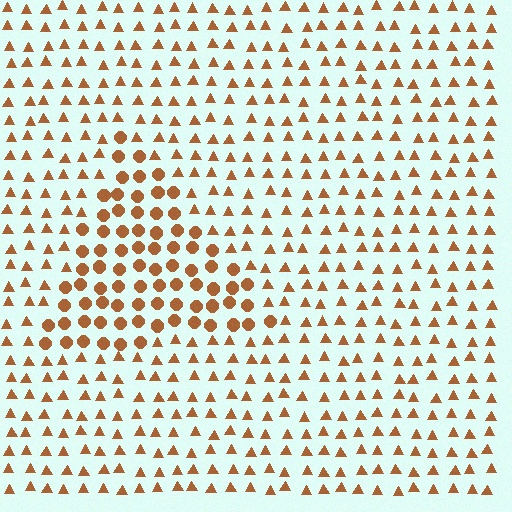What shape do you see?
I see a triangle.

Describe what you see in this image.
The image is filled with small brown elements arranged in a uniform grid. A triangle-shaped region contains circles, while the surrounding area contains triangles. The boundary is defined purely by the change in element shape.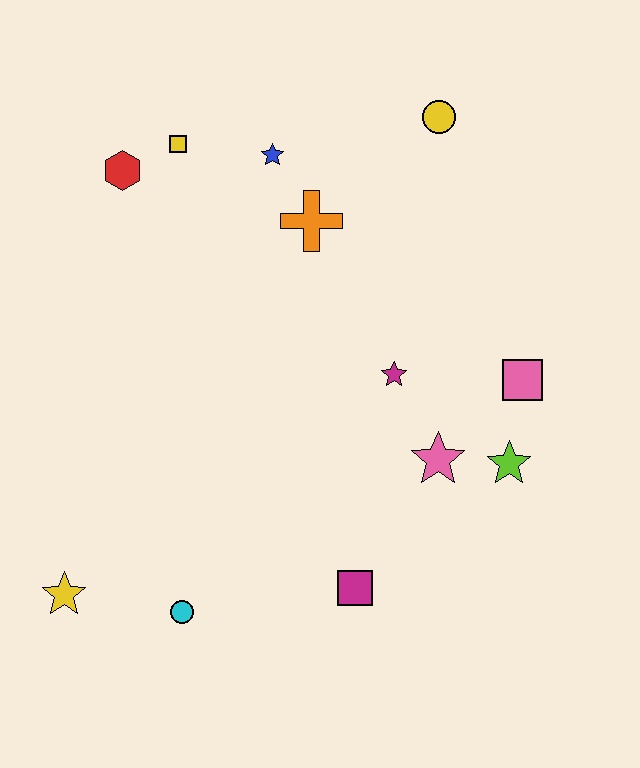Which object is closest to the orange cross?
The blue star is closest to the orange cross.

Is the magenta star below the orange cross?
Yes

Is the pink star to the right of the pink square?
No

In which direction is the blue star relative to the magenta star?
The blue star is above the magenta star.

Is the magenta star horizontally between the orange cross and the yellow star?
No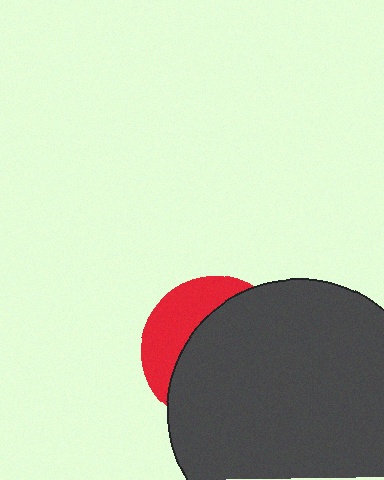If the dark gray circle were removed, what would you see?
You would see the complete red circle.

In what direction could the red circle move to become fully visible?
The red circle could move left. That would shift it out from behind the dark gray circle entirely.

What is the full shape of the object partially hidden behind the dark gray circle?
The partially hidden object is a red circle.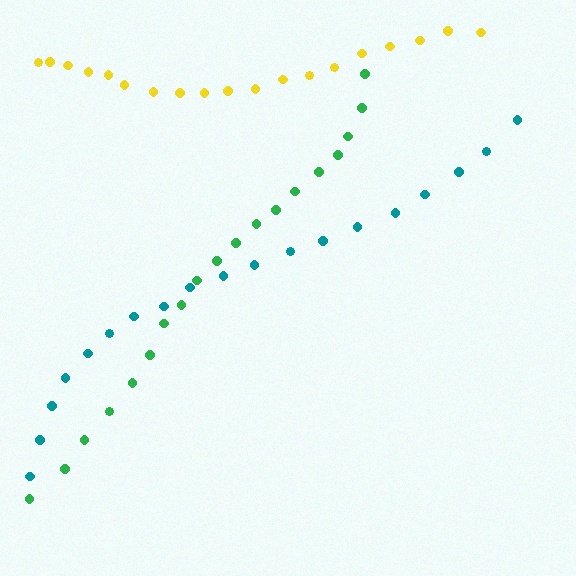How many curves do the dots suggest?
There are 3 distinct paths.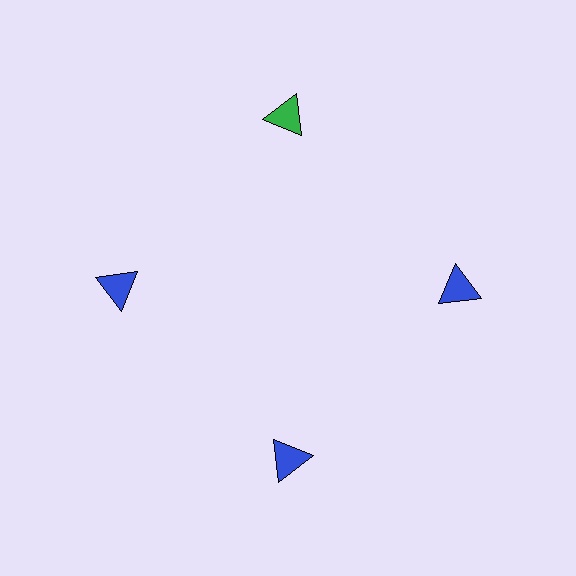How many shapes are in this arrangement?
There are 4 shapes arranged in a ring pattern.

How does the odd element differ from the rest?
It has a different color: green instead of blue.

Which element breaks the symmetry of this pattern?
The green triangle at roughly the 12 o'clock position breaks the symmetry. All other shapes are blue triangles.